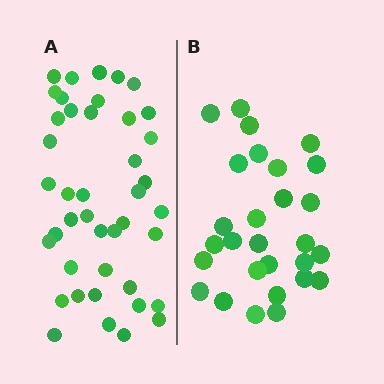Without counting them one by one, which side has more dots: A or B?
Region A (the left region) has more dots.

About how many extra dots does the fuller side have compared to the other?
Region A has approximately 15 more dots than region B.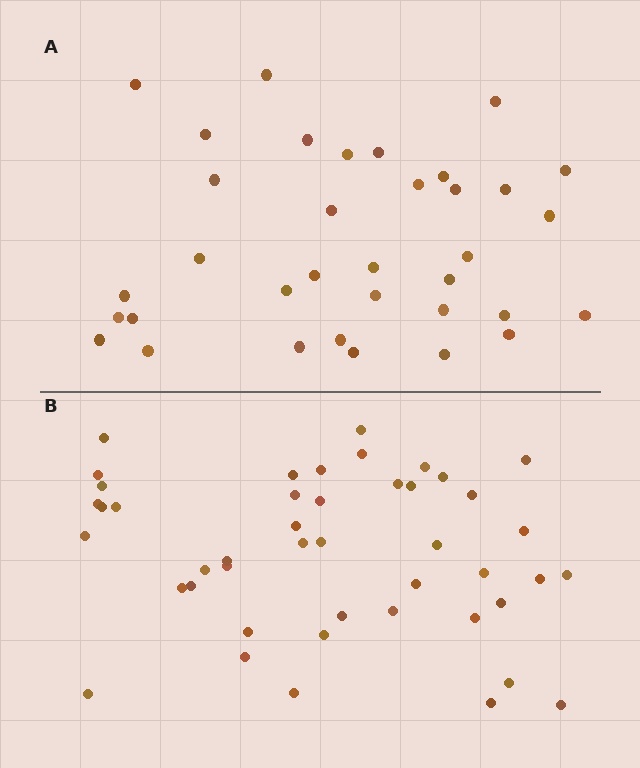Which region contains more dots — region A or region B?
Region B (the bottom region) has more dots.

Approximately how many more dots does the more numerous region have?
Region B has roughly 10 or so more dots than region A.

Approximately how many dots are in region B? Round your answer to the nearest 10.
About 40 dots. (The exact count is 45, which rounds to 40.)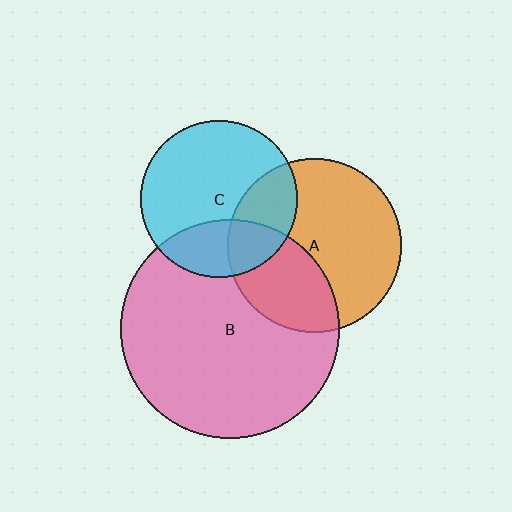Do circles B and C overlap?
Yes.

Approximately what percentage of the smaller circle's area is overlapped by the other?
Approximately 25%.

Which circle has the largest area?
Circle B (pink).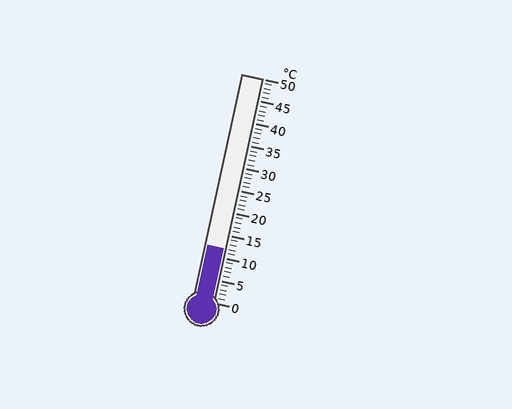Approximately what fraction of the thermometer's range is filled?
The thermometer is filled to approximately 25% of its range.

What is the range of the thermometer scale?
The thermometer scale ranges from 0°C to 50°C.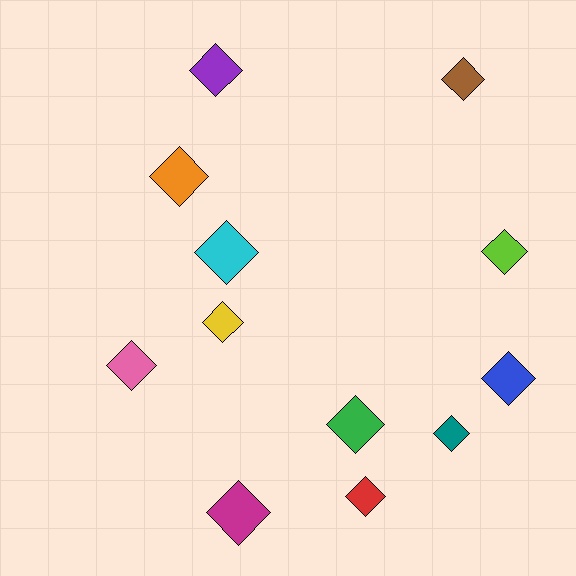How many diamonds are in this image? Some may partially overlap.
There are 12 diamonds.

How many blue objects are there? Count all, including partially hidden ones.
There is 1 blue object.